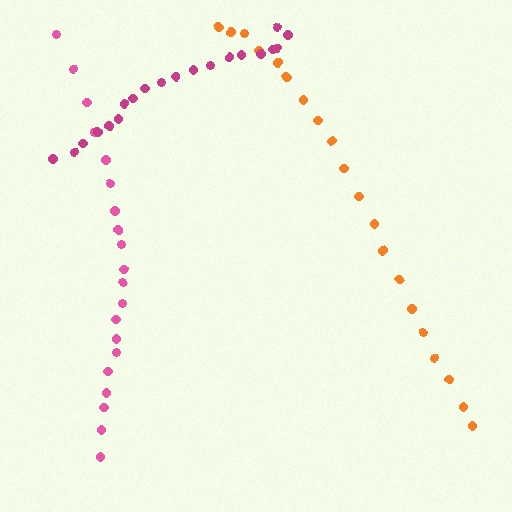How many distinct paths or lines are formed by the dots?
There are 3 distinct paths.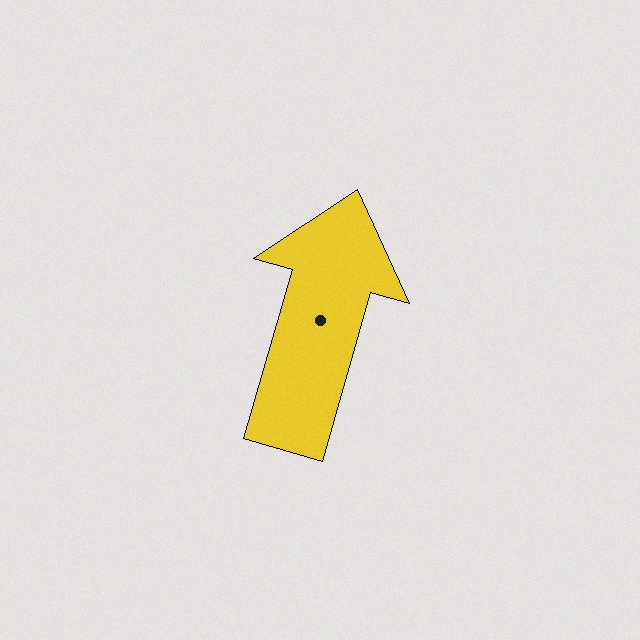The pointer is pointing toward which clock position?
Roughly 1 o'clock.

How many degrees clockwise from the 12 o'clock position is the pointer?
Approximately 16 degrees.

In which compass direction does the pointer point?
North.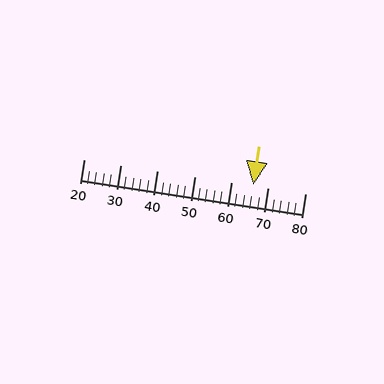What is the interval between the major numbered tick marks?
The major tick marks are spaced 10 units apart.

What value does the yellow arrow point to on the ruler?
The yellow arrow points to approximately 66.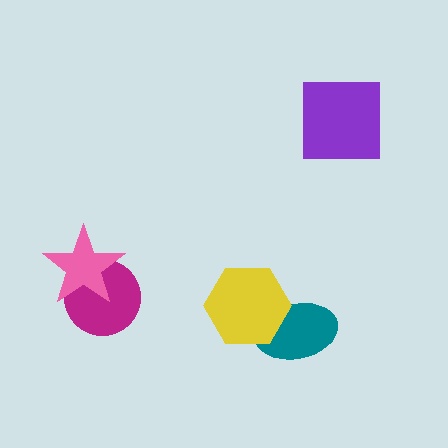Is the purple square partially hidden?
No, no other shape covers it.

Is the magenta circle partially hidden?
Yes, it is partially covered by another shape.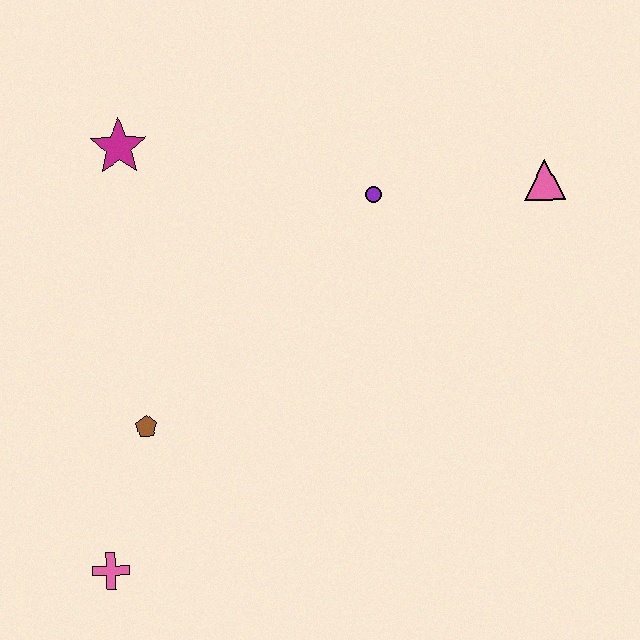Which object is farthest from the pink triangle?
The pink cross is farthest from the pink triangle.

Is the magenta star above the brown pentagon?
Yes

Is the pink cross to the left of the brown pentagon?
Yes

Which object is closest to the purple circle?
The pink triangle is closest to the purple circle.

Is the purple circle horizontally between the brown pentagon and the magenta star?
No